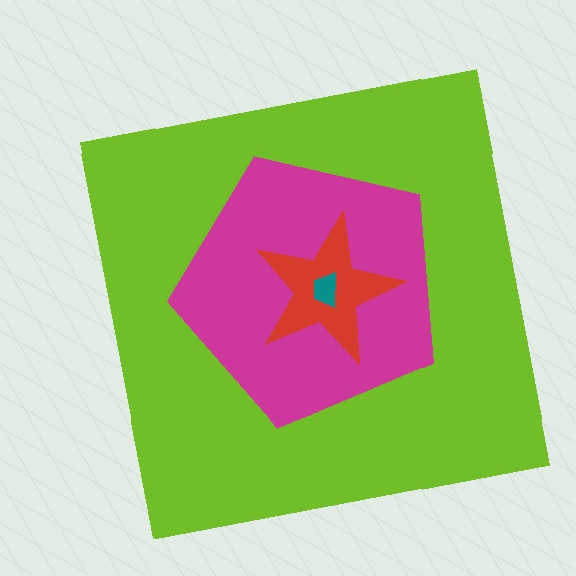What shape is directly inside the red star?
The teal trapezoid.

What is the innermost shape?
The teal trapezoid.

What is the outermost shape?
The lime square.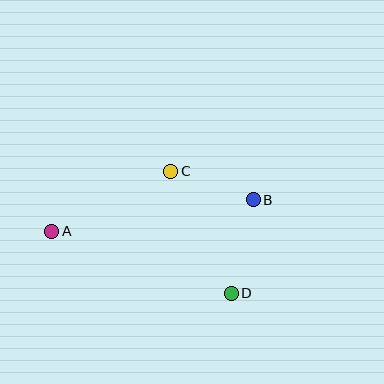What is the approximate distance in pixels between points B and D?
The distance between B and D is approximately 96 pixels.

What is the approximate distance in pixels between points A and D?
The distance between A and D is approximately 190 pixels.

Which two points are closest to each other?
Points B and C are closest to each other.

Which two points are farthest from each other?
Points A and B are farthest from each other.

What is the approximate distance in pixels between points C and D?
The distance between C and D is approximately 136 pixels.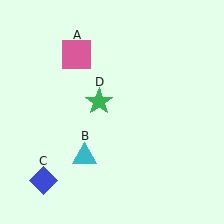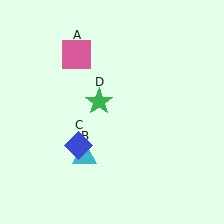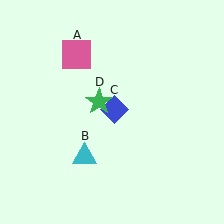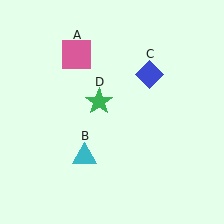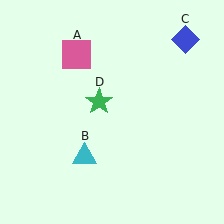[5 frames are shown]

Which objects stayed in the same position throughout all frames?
Pink square (object A) and cyan triangle (object B) and green star (object D) remained stationary.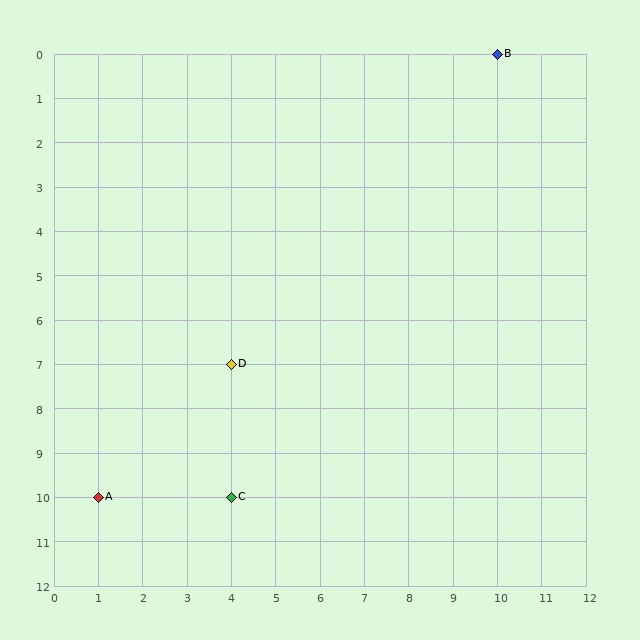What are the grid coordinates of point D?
Point D is at grid coordinates (4, 7).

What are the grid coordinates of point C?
Point C is at grid coordinates (4, 10).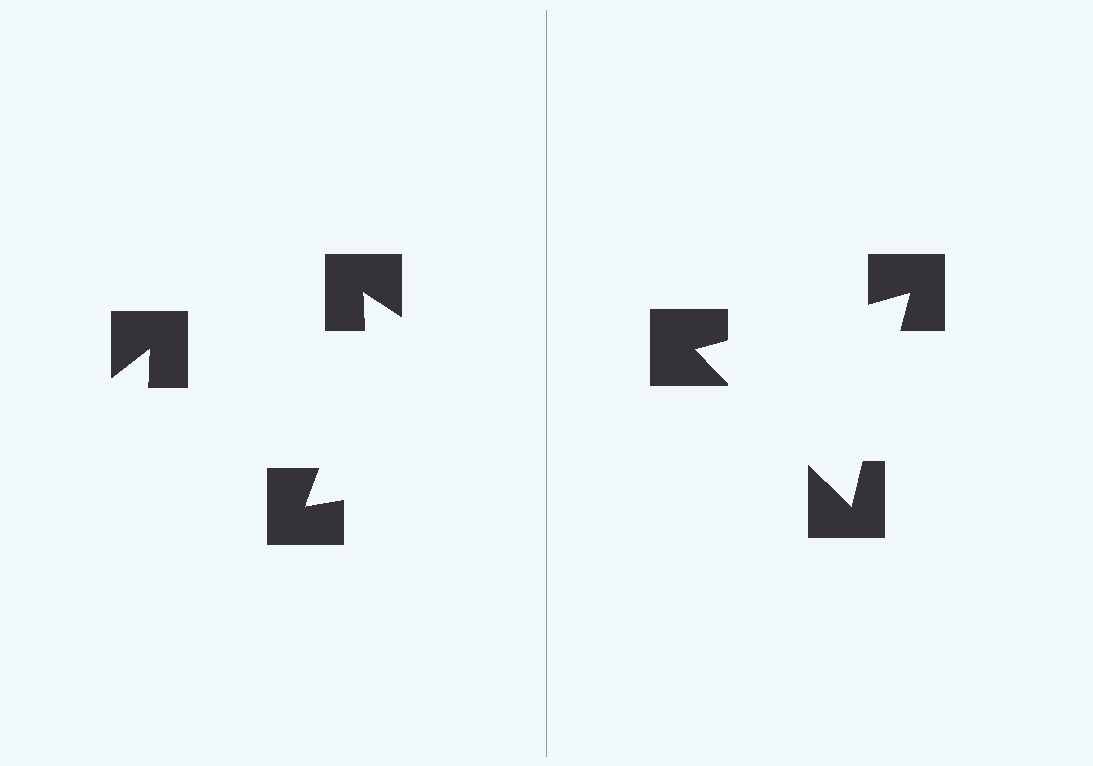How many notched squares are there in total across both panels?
6 — 3 on each side.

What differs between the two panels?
The notched squares are positioned identically on both sides; only the wedge orientations differ. On the right they align to a triangle; on the left they are misaligned.